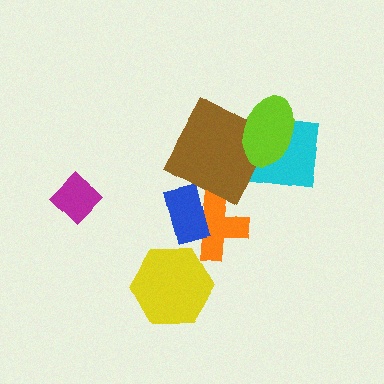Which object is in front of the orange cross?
The blue rectangle is in front of the orange cross.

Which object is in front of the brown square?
The lime ellipse is in front of the brown square.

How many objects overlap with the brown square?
2 objects overlap with the brown square.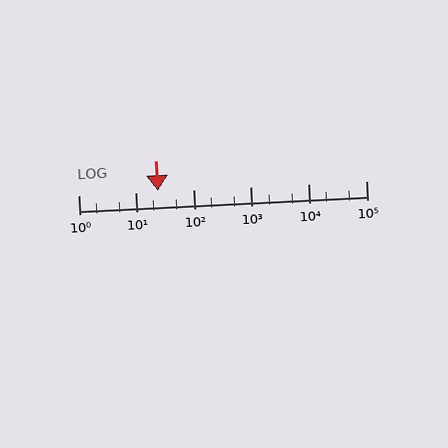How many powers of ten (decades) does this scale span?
The scale spans 5 decades, from 1 to 100000.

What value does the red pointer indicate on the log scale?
The pointer indicates approximately 24.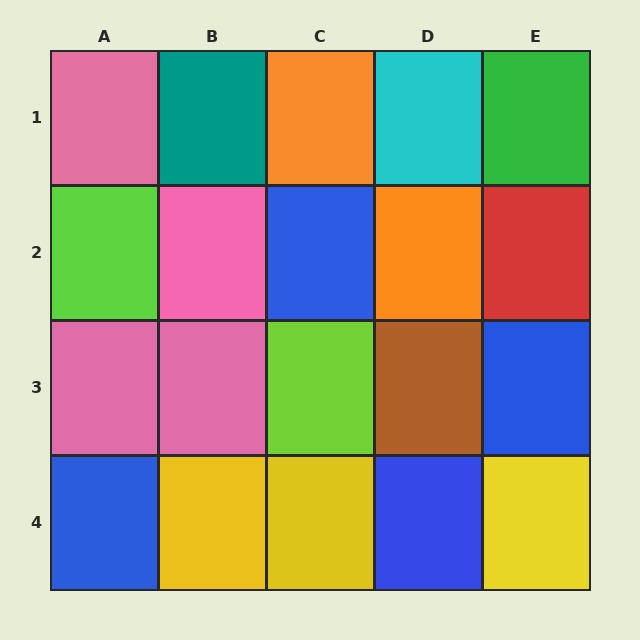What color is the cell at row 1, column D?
Cyan.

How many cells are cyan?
1 cell is cyan.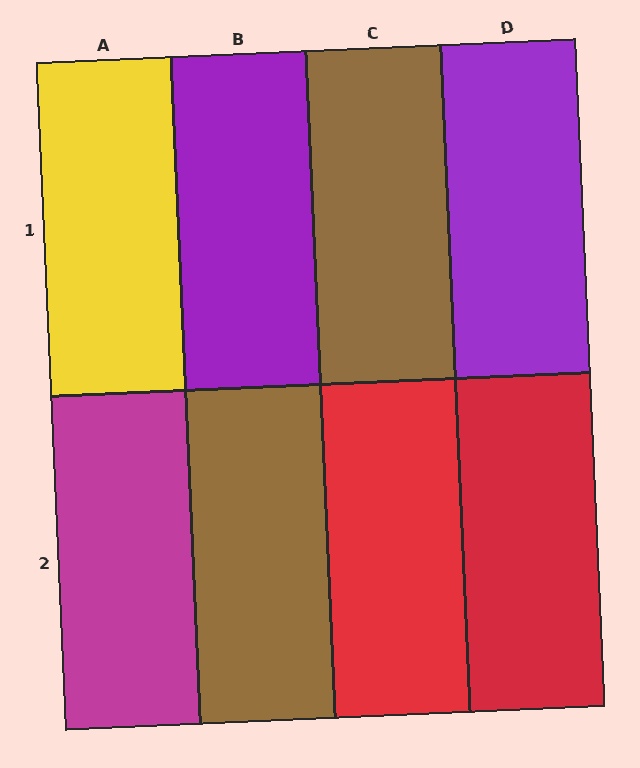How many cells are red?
2 cells are red.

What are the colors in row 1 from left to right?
Yellow, purple, brown, purple.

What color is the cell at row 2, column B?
Brown.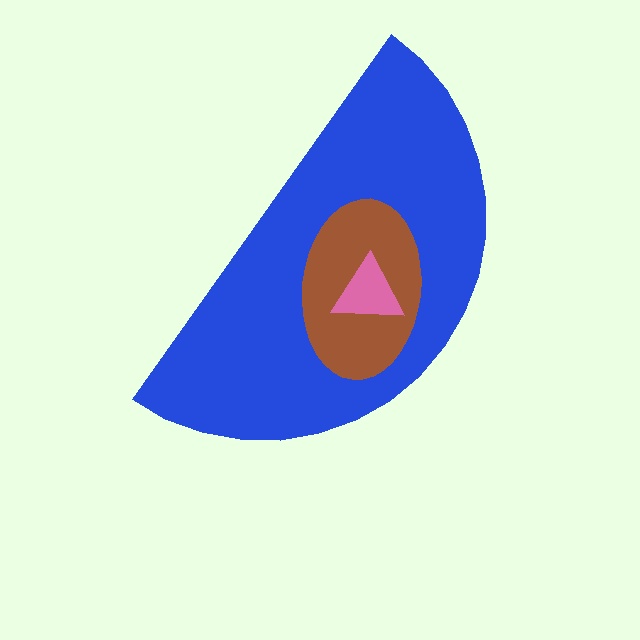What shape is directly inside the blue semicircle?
The brown ellipse.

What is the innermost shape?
The pink triangle.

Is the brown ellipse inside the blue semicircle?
Yes.